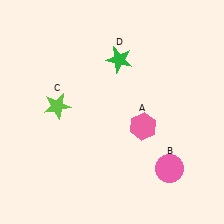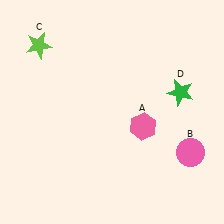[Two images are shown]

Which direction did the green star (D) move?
The green star (D) moved right.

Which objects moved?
The objects that moved are: the pink circle (B), the lime star (C), the green star (D).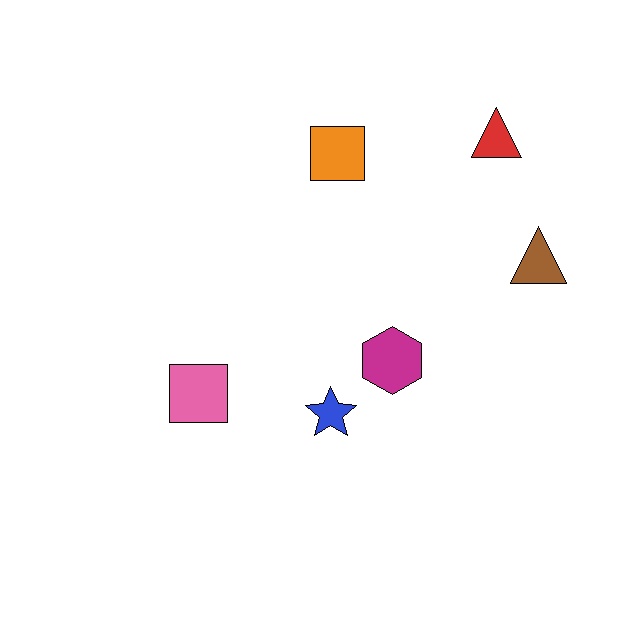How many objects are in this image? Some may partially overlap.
There are 6 objects.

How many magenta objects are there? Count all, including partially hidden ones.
There is 1 magenta object.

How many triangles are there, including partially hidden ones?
There are 2 triangles.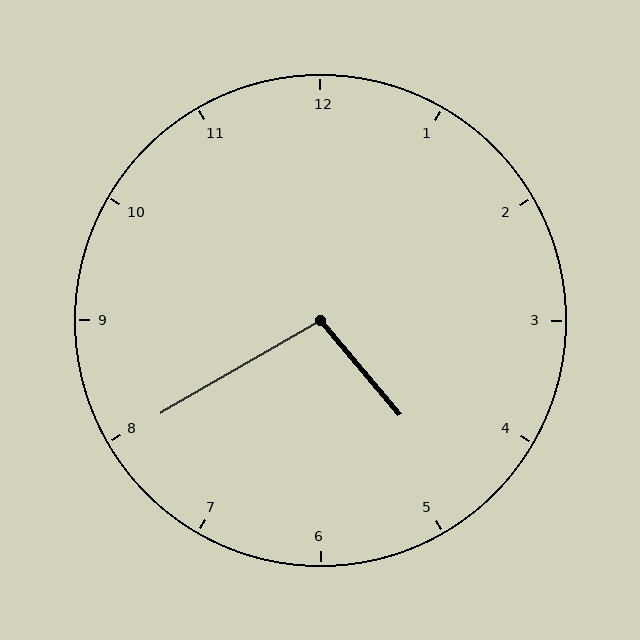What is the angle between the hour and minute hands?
Approximately 100 degrees.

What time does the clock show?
4:40.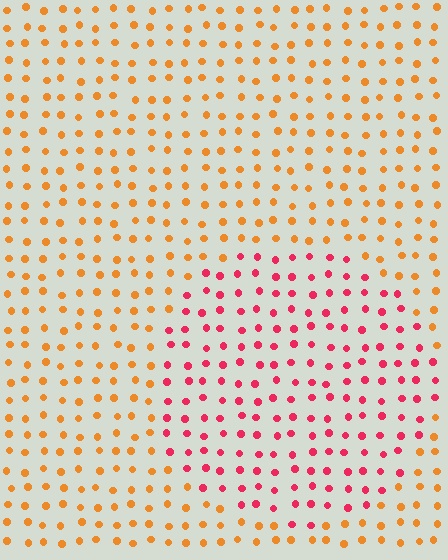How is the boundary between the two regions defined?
The boundary is defined purely by a slight shift in hue (about 46 degrees). Spacing, size, and orientation are identical on both sides.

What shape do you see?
I see a circle.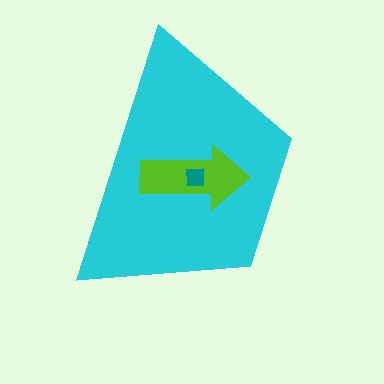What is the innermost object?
The teal square.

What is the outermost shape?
The cyan trapezoid.